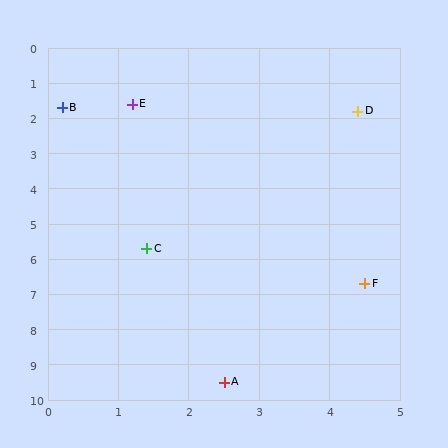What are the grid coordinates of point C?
Point C is at approximately (1.4, 5.7).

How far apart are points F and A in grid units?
Points F and A are about 3.4 grid units apart.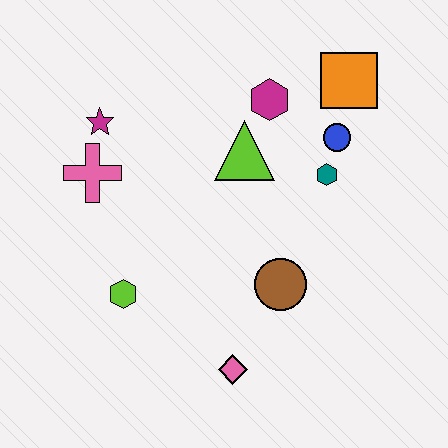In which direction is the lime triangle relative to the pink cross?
The lime triangle is to the right of the pink cross.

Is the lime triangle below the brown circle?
No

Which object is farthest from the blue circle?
The lime hexagon is farthest from the blue circle.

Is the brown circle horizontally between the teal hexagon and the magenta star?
Yes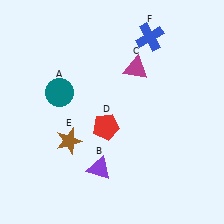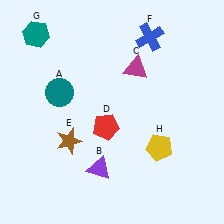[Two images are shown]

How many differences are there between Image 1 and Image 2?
There are 2 differences between the two images.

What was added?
A teal hexagon (G), a yellow pentagon (H) were added in Image 2.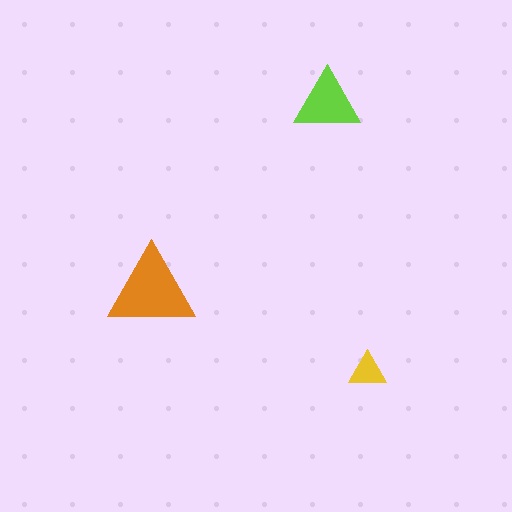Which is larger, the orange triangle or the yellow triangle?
The orange one.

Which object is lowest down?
The yellow triangle is bottommost.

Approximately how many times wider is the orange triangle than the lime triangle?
About 1.5 times wider.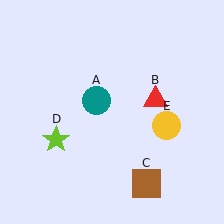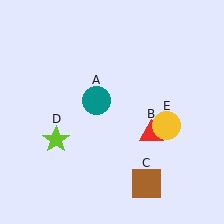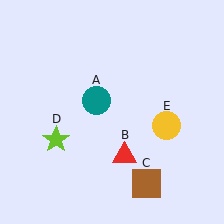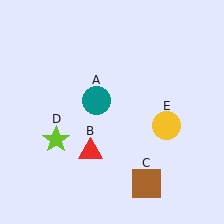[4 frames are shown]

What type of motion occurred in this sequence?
The red triangle (object B) rotated clockwise around the center of the scene.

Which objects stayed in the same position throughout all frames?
Teal circle (object A) and brown square (object C) and lime star (object D) and yellow circle (object E) remained stationary.